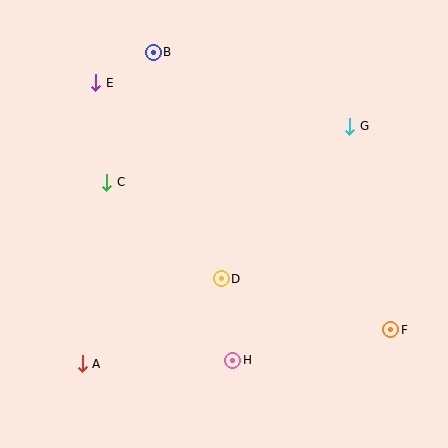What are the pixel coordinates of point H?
Point H is at (233, 360).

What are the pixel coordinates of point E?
Point E is at (96, 83).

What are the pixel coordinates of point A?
Point A is at (82, 364).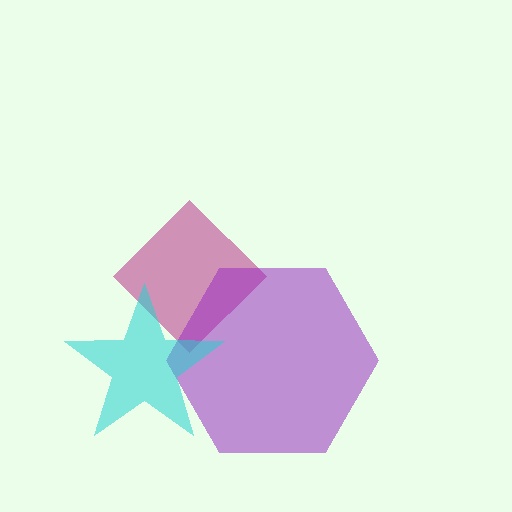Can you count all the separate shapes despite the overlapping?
Yes, there are 3 separate shapes.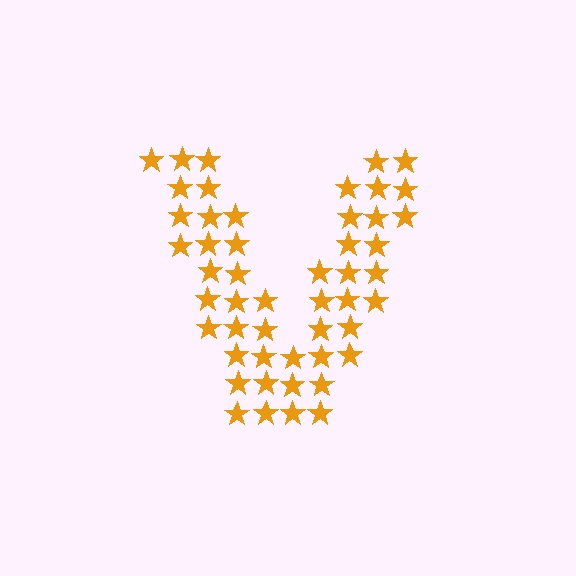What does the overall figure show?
The overall figure shows the letter V.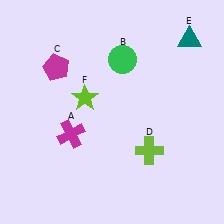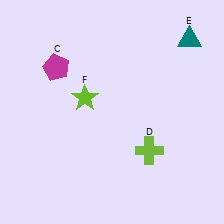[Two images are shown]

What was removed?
The green circle (B), the magenta cross (A) were removed in Image 2.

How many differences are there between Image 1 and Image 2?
There are 2 differences between the two images.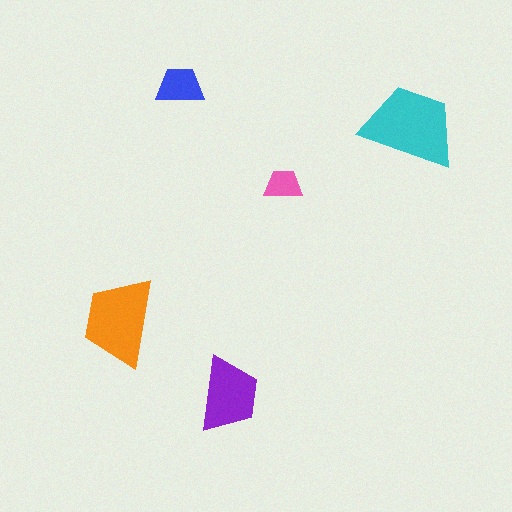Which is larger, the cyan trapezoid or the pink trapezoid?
The cyan one.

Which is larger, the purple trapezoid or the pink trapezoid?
The purple one.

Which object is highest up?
The blue trapezoid is topmost.